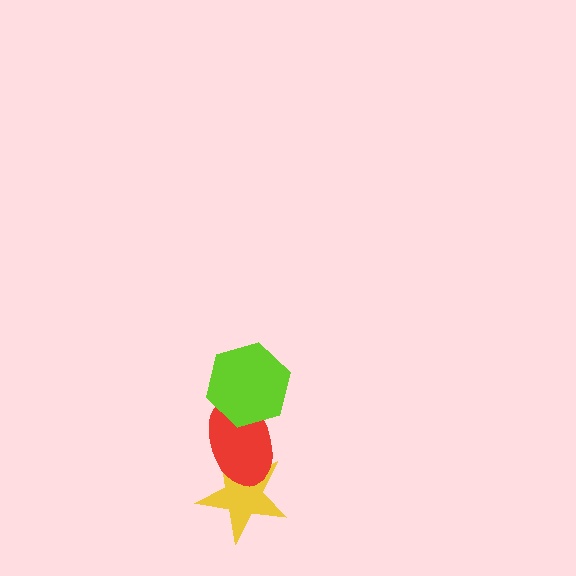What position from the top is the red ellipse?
The red ellipse is 2nd from the top.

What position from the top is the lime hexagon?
The lime hexagon is 1st from the top.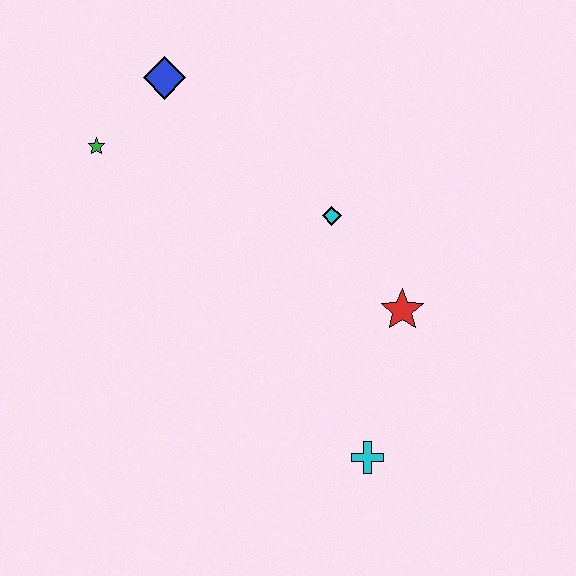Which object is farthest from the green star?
The cyan cross is farthest from the green star.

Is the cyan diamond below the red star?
No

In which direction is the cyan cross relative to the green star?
The cyan cross is below the green star.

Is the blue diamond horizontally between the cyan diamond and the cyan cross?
No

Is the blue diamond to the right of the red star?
No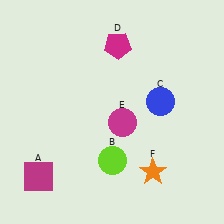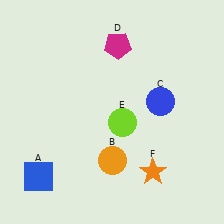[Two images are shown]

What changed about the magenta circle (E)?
In Image 1, E is magenta. In Image 2, it changed to lime.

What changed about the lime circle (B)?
In Image 1, B is lime. In Image 2, it changed to orange.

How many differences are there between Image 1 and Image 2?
There are 3 differences between the two images.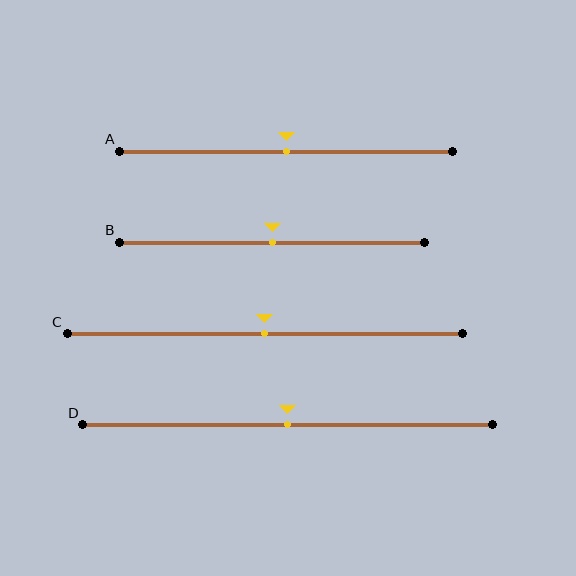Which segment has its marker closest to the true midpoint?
Segment A has its marker closest to the true midpoint.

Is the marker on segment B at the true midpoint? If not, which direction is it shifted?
Yes, the marker on segment B is at the true midpoint.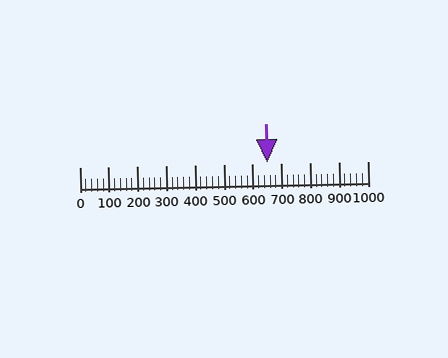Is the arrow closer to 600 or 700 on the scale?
The arrow is closer to 600.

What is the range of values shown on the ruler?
The ruler shows values from 0 to 1000.